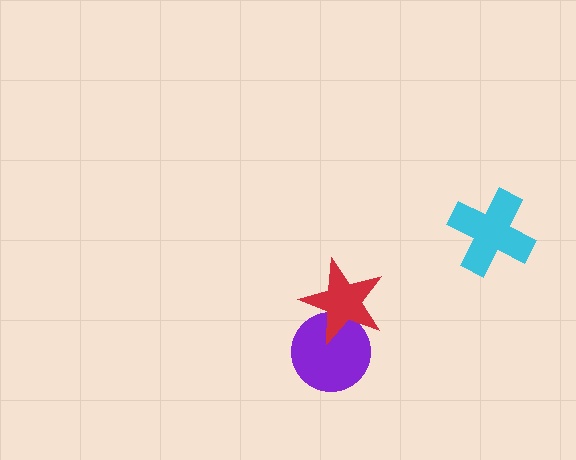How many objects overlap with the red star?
1 object overlaps with the red star.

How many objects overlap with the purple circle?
1 object overlaps with the purple circle.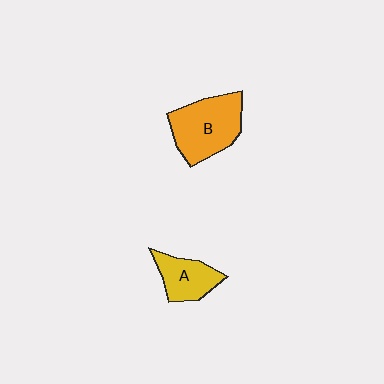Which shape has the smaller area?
Shape A (yellow).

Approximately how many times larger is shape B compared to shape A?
Approximately 1.6 times.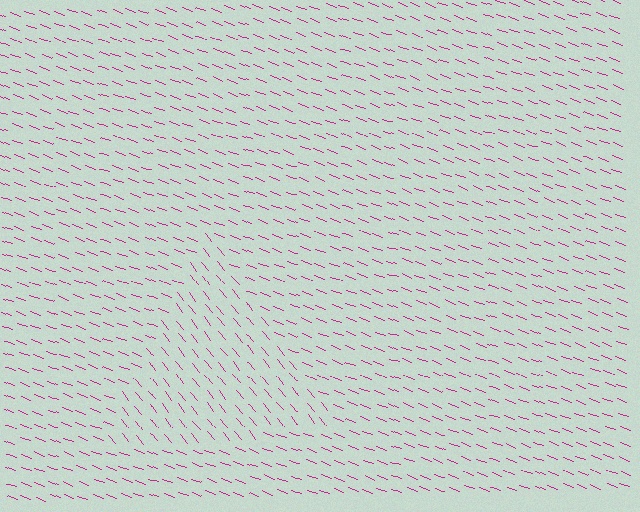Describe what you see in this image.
The image is filled with small magenta line segments. A triangle region in the image has lines oriented differently from the surrounding lines, creating a visible texture boundary.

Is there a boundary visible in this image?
Yes, there is a texture boundary formed by a change in line orientation.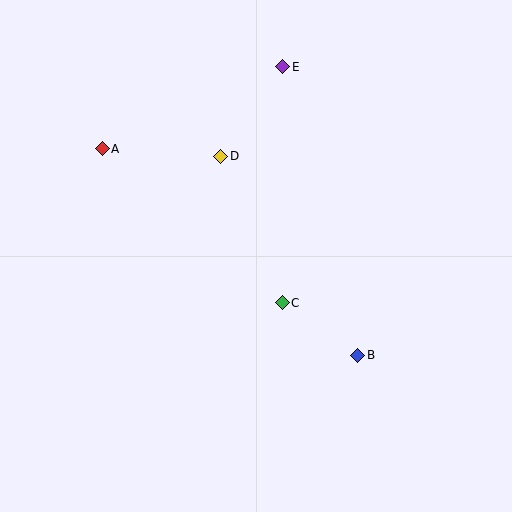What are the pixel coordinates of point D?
Point D is at (221, 156).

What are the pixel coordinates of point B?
Point B is at (358, 355).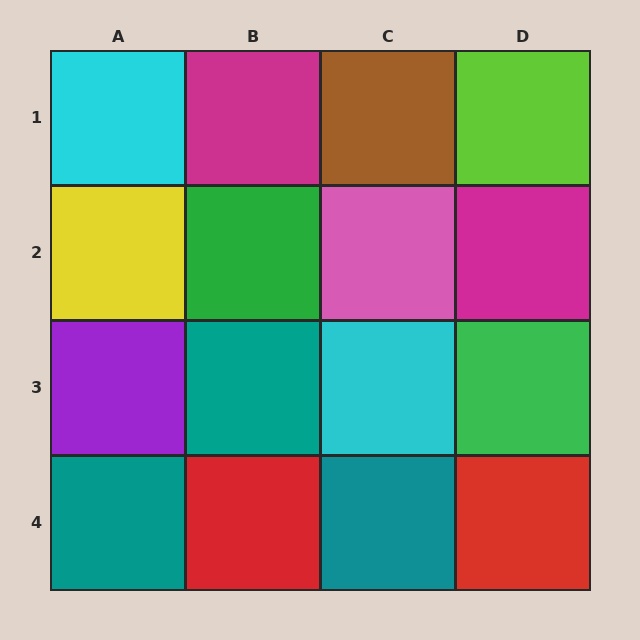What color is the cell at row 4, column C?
Teal.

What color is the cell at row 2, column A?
Yellow.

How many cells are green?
2 cells are green.